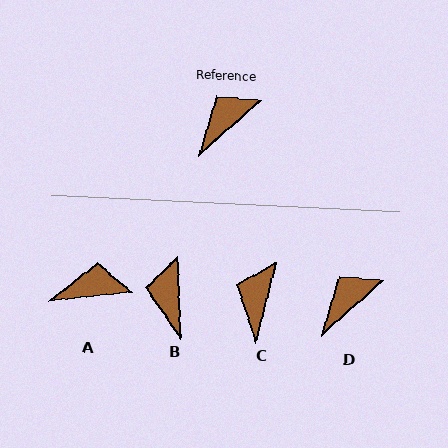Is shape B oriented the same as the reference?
No, it is off by about 51 degrees.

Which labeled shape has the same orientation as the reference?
D.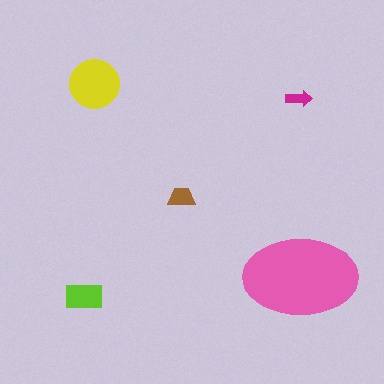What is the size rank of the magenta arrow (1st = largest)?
5th.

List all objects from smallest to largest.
The magenta arrow, the brown trapezoid, the lime rectangle, the yellow circle, the pink ellipse.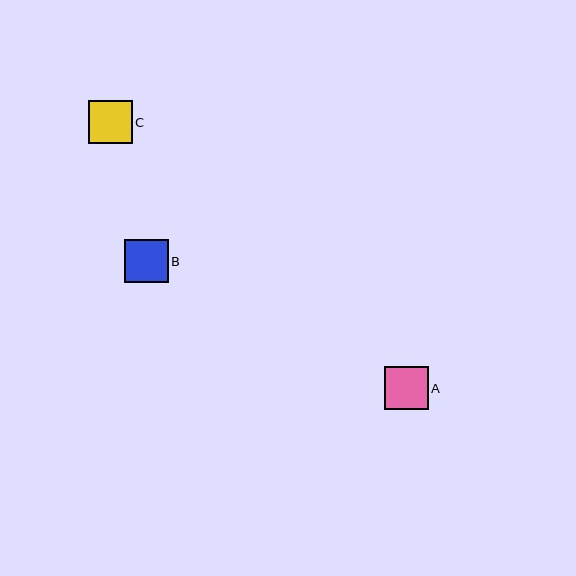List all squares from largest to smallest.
From largest to smallest: B, A, C.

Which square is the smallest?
Square C is the smallest with a size of approximately 43 pixels.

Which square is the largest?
Square B is the largest with a size of approximately 44 pixels.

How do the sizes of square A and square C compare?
Square A and square C are approximately the same size.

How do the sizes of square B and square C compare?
Square B and square C are approximately the same size.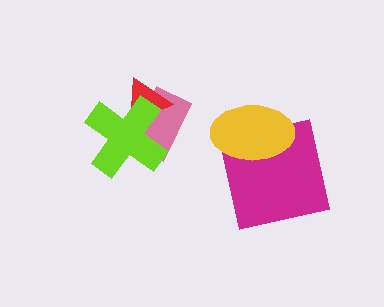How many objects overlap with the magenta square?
1 object overlaps with the magenta square.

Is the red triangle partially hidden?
Yes, it is partially covered by another shape.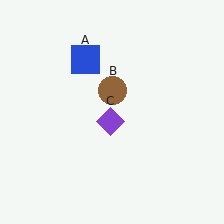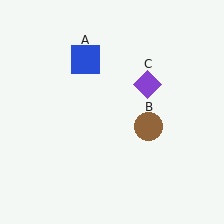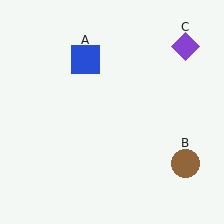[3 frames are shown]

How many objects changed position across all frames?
2 objects changed position: brown circle (object B), purple diamond (object C).